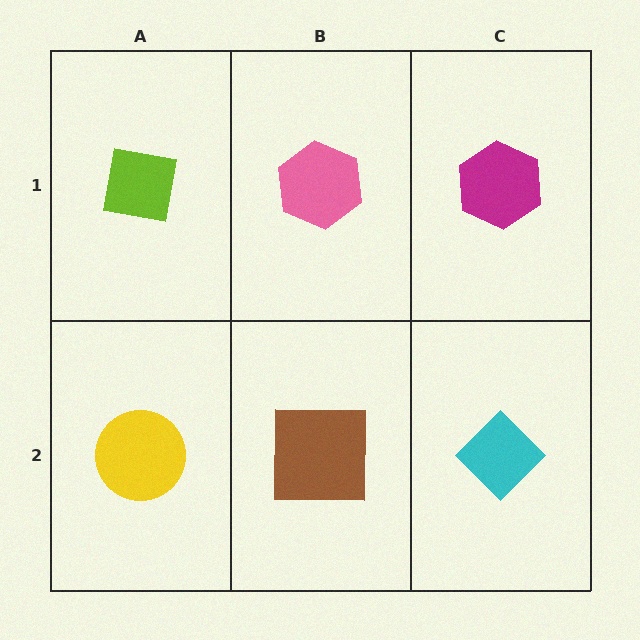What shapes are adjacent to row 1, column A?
A yellow circle (row 2, column A), a pink hexagon (row 1, column B).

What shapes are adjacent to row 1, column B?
A brown square (row 2, column B), a lime square (row 1, column A), a magenta hexagon (row 1, column C).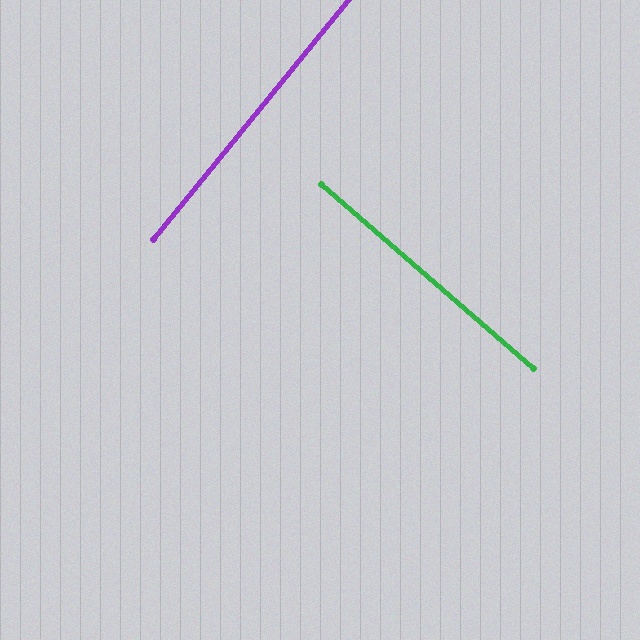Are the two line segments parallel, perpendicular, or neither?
Perpendicular — they meet at approximately 88°.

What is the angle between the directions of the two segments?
Approximately 88 degrees.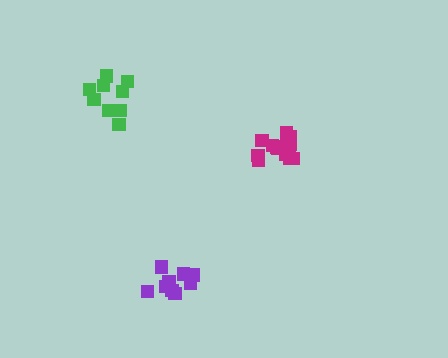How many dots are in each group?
Group 1: 9 dots, Group 2: 13 dots, Group 3: 9 dots (31 total).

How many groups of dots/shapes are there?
There are 3 groups.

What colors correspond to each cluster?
The clusters are colored: purple, magenta, green.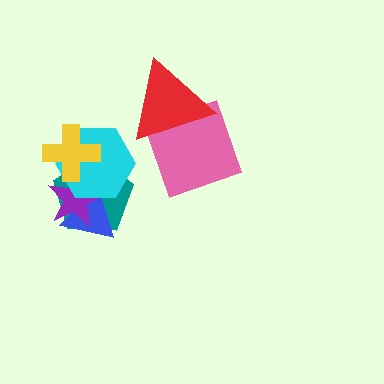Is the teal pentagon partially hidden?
Yes, it is partially covered by another shape.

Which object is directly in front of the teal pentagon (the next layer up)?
The blue triangle is directly in front of the teal pentagon.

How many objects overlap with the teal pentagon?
4 objects overlap with the teal pentagon.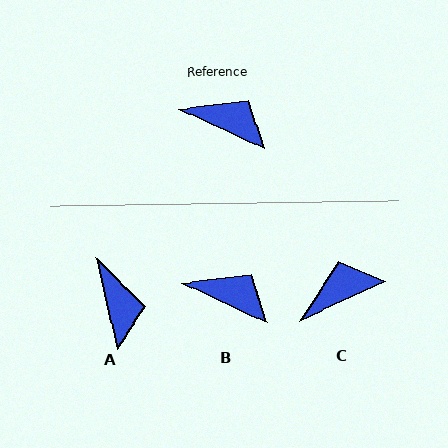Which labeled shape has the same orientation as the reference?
B.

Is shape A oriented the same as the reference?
No, it is off by about 52 degrees.